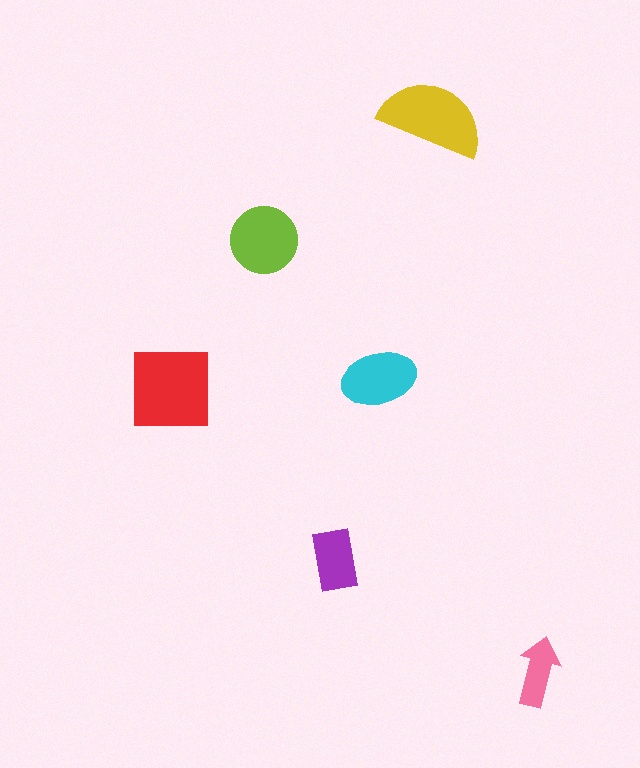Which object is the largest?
The red square.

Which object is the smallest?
The pink arrow.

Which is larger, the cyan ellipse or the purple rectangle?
The cyan ellipse.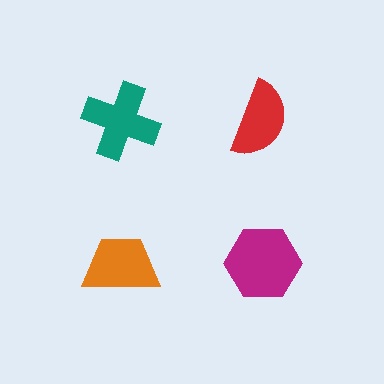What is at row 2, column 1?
An orange trapezoid.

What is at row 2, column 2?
A magenta hexagon.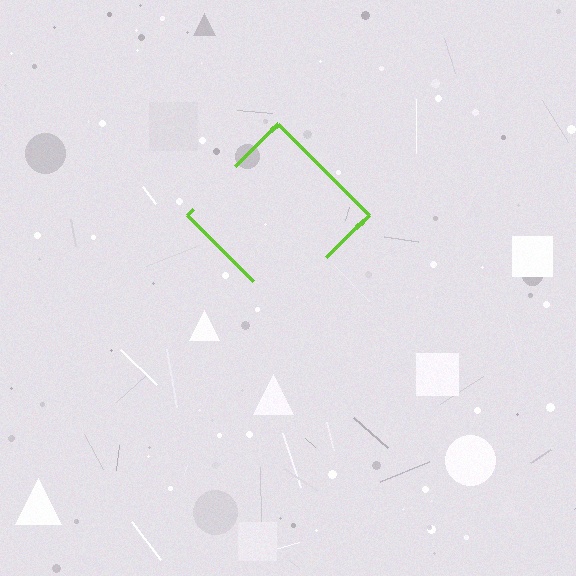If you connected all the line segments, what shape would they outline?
They would outline a diamond.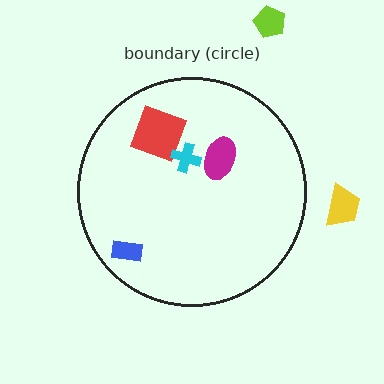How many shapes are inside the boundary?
4 inside, 2 outside.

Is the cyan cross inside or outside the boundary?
Inside.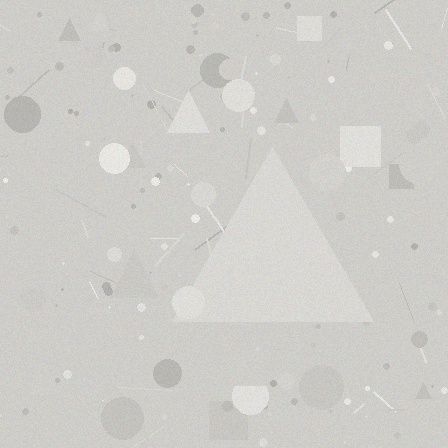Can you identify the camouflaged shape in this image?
The camouflaged shape is a triangle.